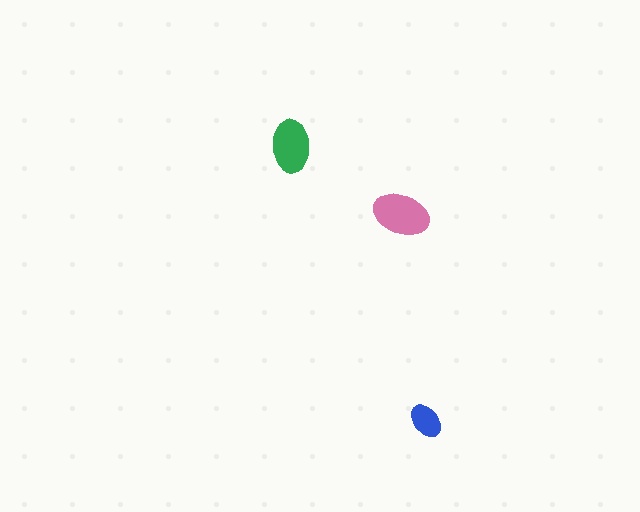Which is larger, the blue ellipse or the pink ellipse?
The pink one.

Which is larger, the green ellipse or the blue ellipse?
The green one.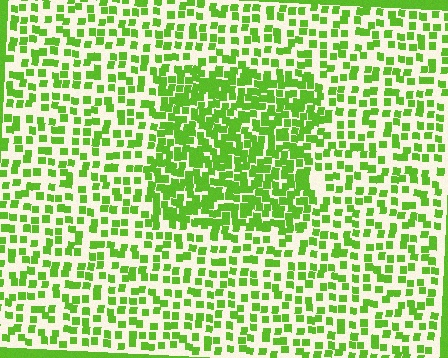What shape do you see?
I see a rectangle.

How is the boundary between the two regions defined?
The boundary is defined by a change in element density (approximately 2.0x ratio). All elements are the same color, size, and shape.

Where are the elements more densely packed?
The elements are more densely packed inside the rectangle boundary.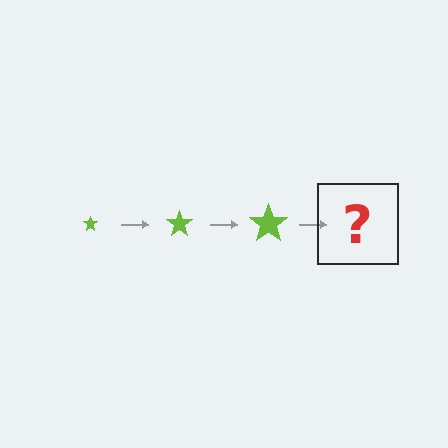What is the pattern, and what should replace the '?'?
The pattern is that the star gets progressively larger each step. The '?' should be a lime star, larger than the previous one.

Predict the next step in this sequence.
The next step is a lime star, larger than the previous one.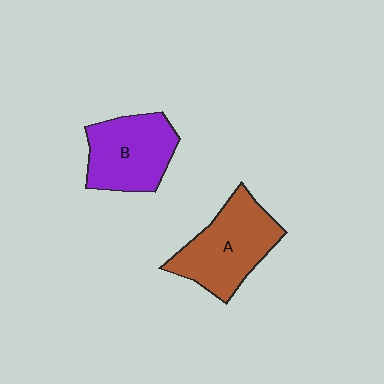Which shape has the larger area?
Shape A (brown).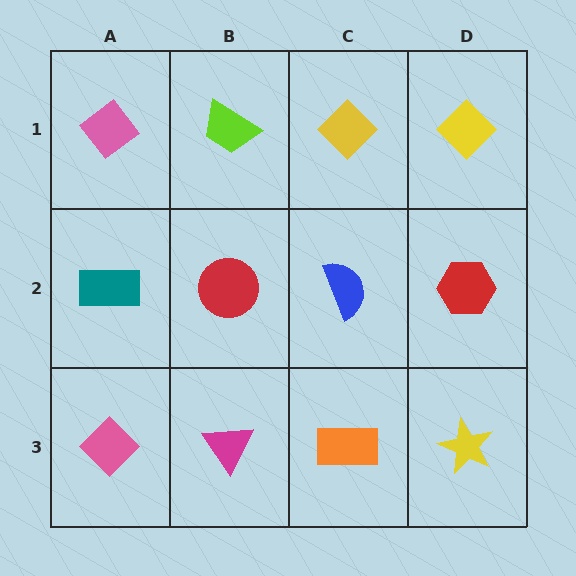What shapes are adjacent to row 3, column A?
A teal rectangle (row 2, column A), a magenta triangle (row 3, column B).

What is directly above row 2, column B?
A lime trapezoid.